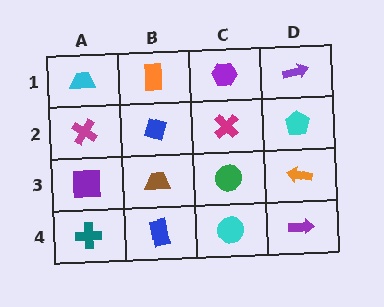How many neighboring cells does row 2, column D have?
3.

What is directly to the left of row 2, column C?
A blue diamond.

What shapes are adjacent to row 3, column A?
A magenta cross (row 2, column A), a teal cross (row 4, column A), a brown trapezoid (row 3, column B).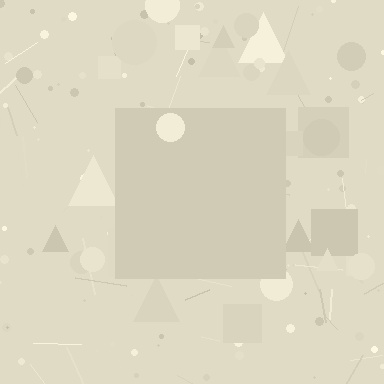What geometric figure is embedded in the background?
A square is embedded in the background.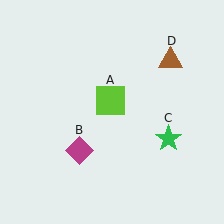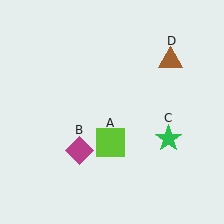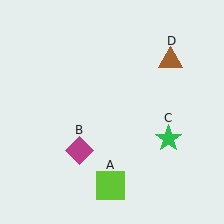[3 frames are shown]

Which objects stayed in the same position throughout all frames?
Magenta diamond (object B) and green star (object C) and brown triangle (object D) remained stationary.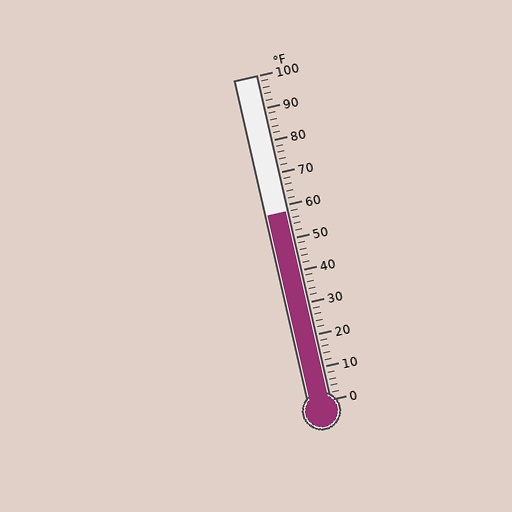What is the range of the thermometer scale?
The thermometer scale ranges from 0°F to 100°F.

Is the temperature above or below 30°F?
The temperature is above 30°F.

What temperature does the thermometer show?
The thermometer shows approximately 58°F.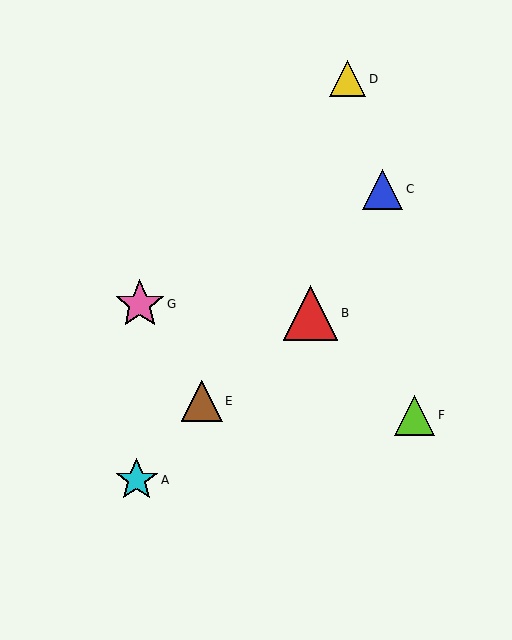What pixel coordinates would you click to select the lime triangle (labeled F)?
Click at (415, 415) to select the lime triangle F.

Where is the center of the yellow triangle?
The center of the yellow triangle is at (348, 79).